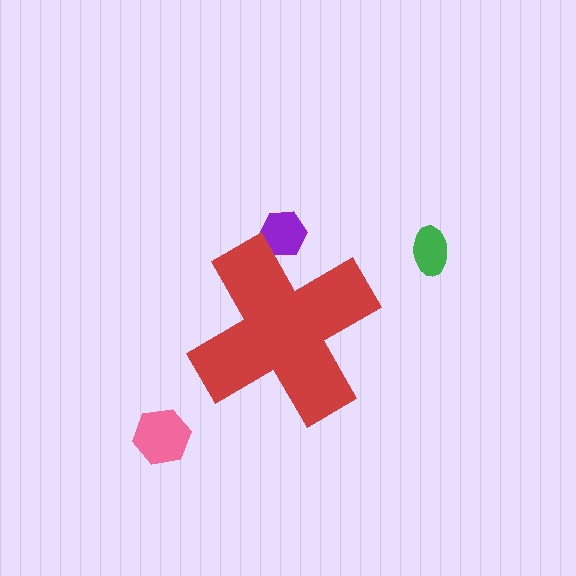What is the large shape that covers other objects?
A red cross.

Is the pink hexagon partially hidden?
No, the pink hexagon is fully visible.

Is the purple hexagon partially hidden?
Yes, the purple hexagon is partially hidden behind the red cross.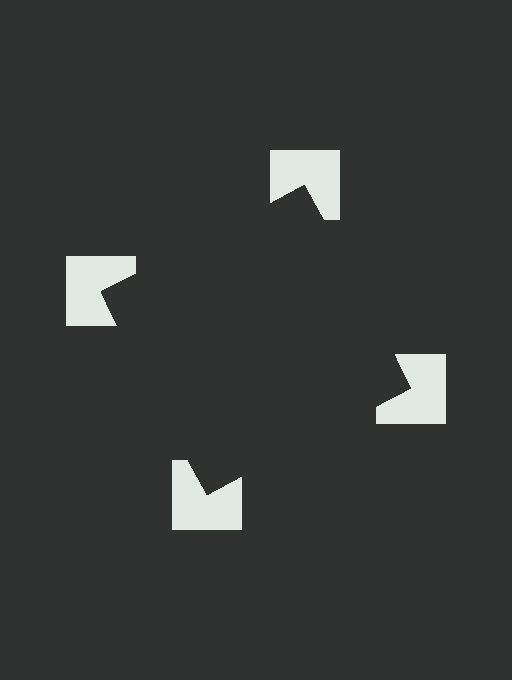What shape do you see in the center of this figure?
An illusory square — its edges are inferred from the aligned wedge cuts in the notched squares, not physically drawn.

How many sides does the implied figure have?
4 sides.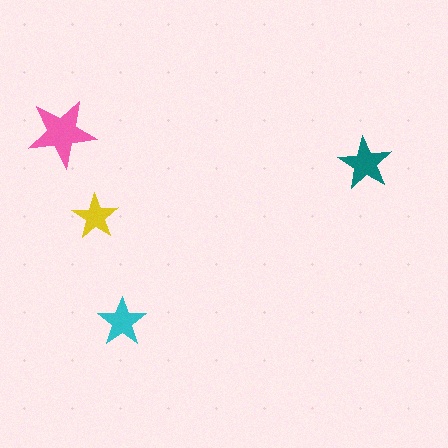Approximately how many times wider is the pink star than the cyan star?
About 1.5 times wider.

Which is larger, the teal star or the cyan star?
The teal one.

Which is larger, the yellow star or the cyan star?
The cyan one.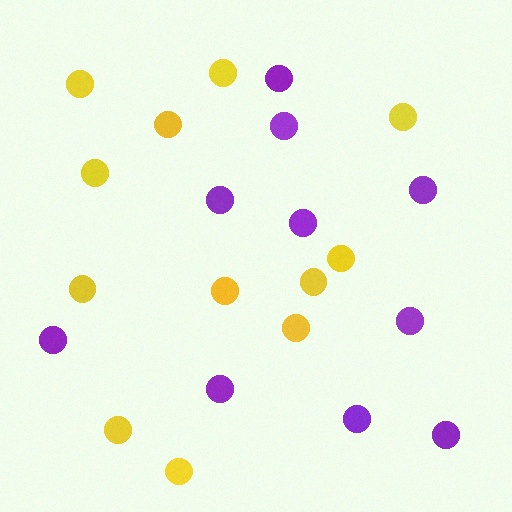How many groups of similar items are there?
There are 2 groups: one group of yellow circles (12) and one group of purple circles (10).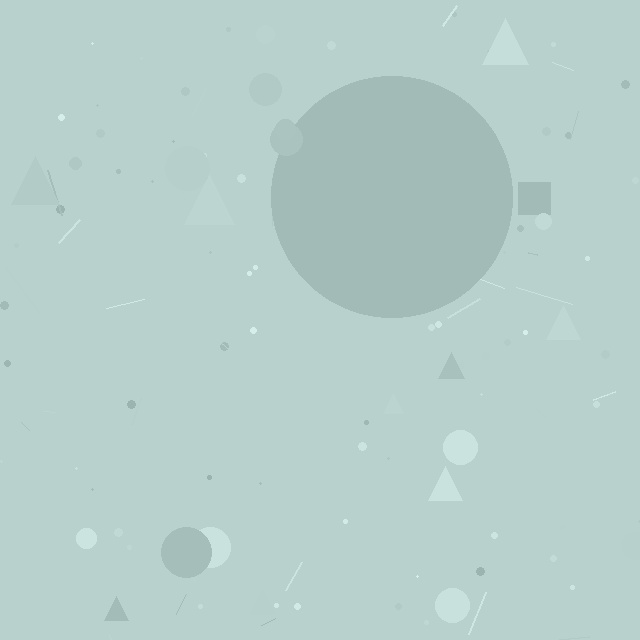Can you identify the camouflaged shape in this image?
The camouflaged shape is a circle.